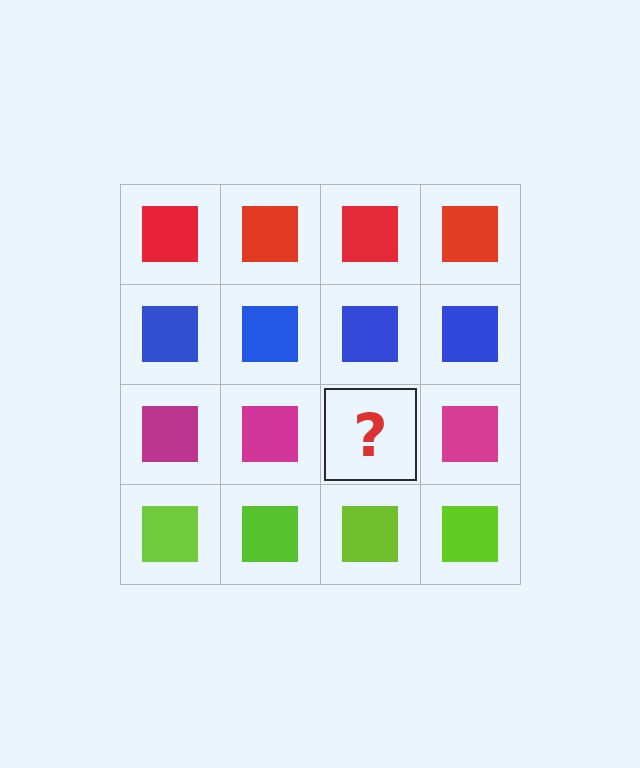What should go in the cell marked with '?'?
The missing cell should contain a magenta square.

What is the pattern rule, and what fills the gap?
The rule is that each row has a consistent color. The gap should be filled with a magenta square.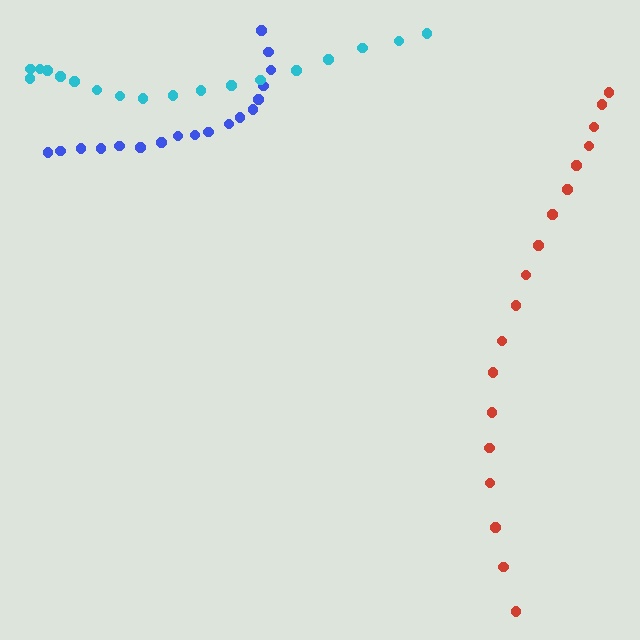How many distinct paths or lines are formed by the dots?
There are 3 distinct paths.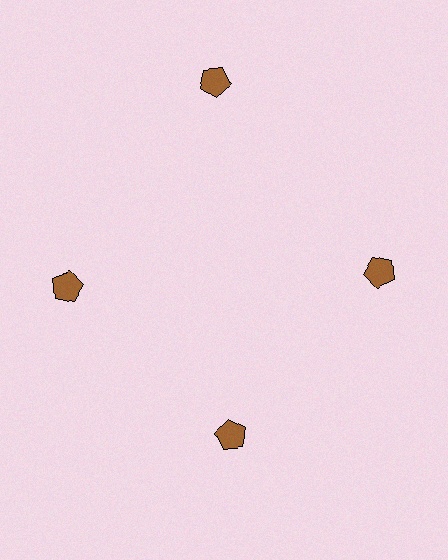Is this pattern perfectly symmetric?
No. The 4 brown pentagons are arranged in a ring, but one element near the 12 o'clock position is pushed outward from the center, breaking the 4-fold rotational symmetry.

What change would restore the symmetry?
The symmetry would be restored by moving it inward, back onto the ring so that all 4 pentagons sit at equal angles and equal distance from the center.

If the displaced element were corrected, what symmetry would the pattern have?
It would have 4-fold rotational symmetry — the pattern would map onto itself every 90 degrees.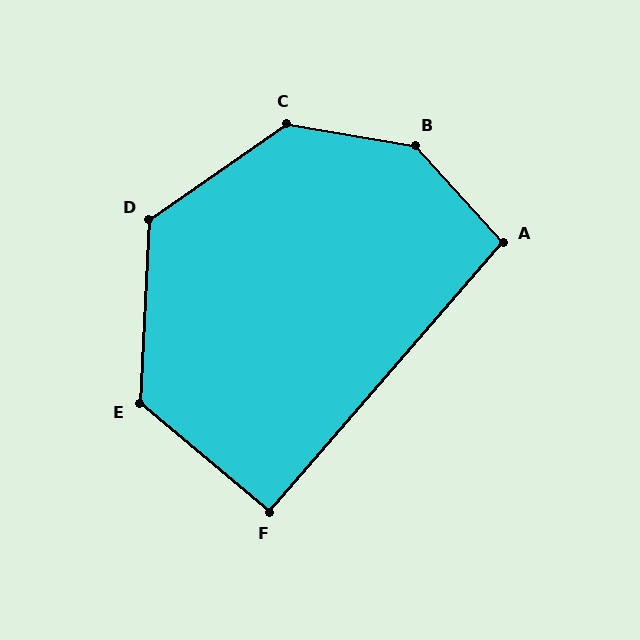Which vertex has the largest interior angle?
B, at approximately 142 degrees.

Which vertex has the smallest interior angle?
F, at approximately 91 degrees.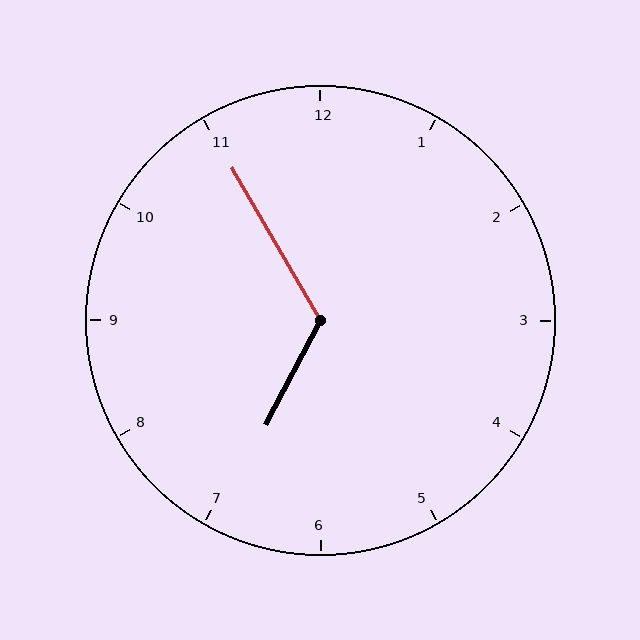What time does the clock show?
6:55.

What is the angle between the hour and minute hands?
Approximately 122 degrees.